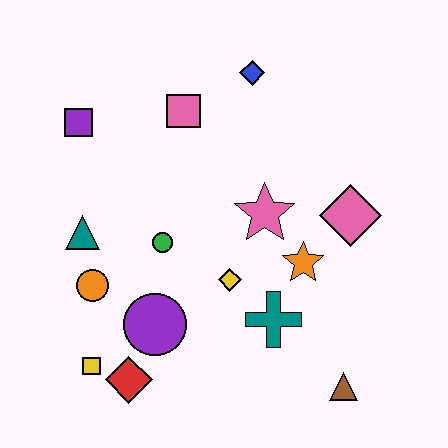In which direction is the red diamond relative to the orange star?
The red diamond is to the left of the orange star.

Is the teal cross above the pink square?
No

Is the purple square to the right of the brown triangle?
No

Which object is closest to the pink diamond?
The orange star is closest to the pink diamond.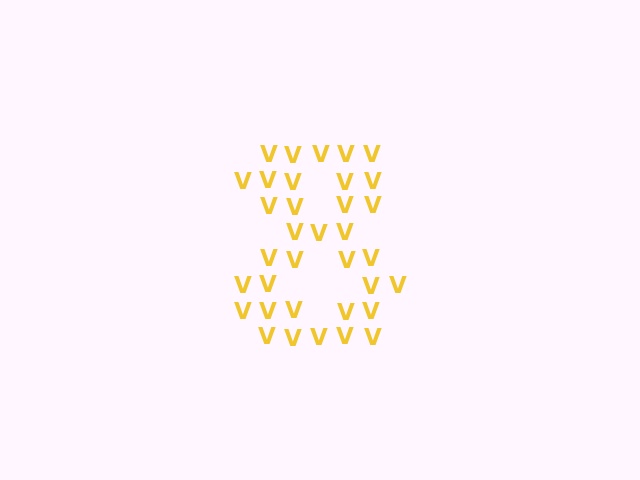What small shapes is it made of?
It is made of small letter V's.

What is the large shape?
The large shape is the digit 8.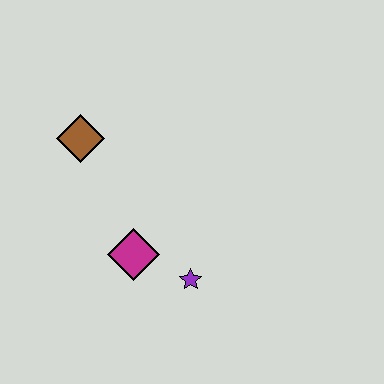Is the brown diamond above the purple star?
Yes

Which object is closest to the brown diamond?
The magenta diamond is closest to the brown diamond.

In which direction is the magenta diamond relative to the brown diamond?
The magenta diamond is below the brown diamond.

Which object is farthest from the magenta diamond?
The brown diamond is farthest from the magenta diamond.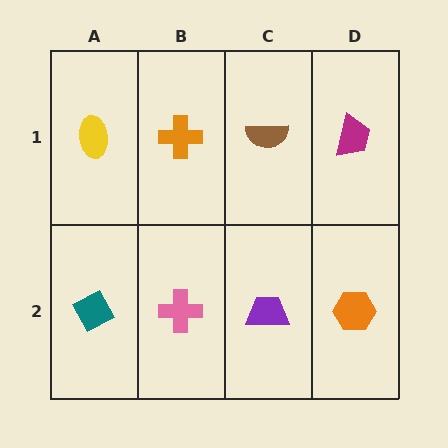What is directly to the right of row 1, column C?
A magenta trapezoid.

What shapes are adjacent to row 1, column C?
A purple trapezoid (row 2, column C), an orange cross (row 1, column B), a magenta trapezoid (row 1, column D).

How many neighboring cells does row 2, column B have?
3.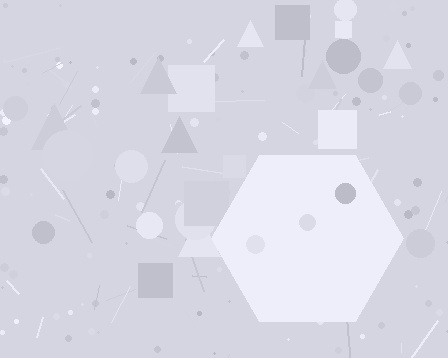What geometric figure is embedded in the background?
A hexagon is embedded in the background.